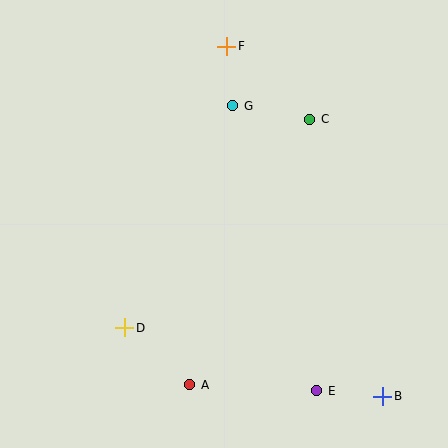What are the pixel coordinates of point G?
Point G is at (233, 106).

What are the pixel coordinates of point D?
Point D is at (125, 328).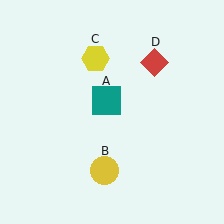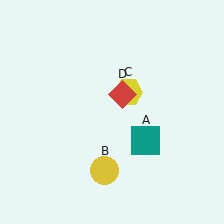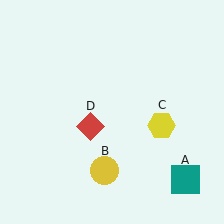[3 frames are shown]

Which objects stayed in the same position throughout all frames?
Yellow circle (object B) remained stationary.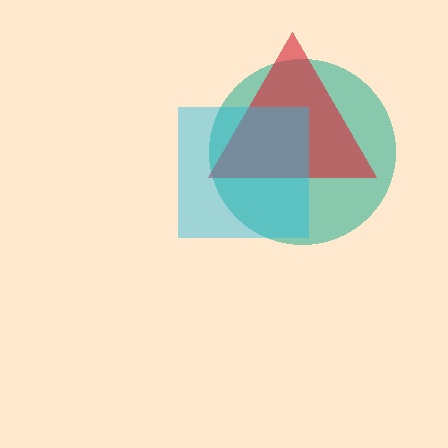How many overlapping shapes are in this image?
There are 3 overlapping shapes in the image.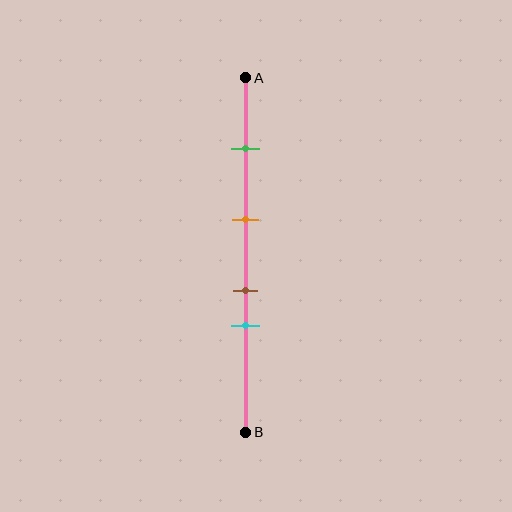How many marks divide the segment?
There are 4 marks dividing the segment.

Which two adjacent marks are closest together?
The brown and cyan marks are the closest adjacent pair.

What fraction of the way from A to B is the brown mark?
The brown mark is approximately 60% (0.6) of the way from A to B.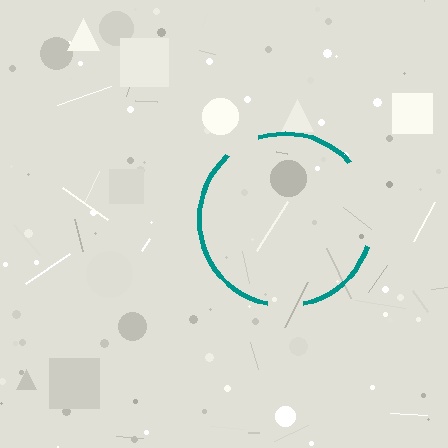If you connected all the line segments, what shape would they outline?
They would outline a circle.